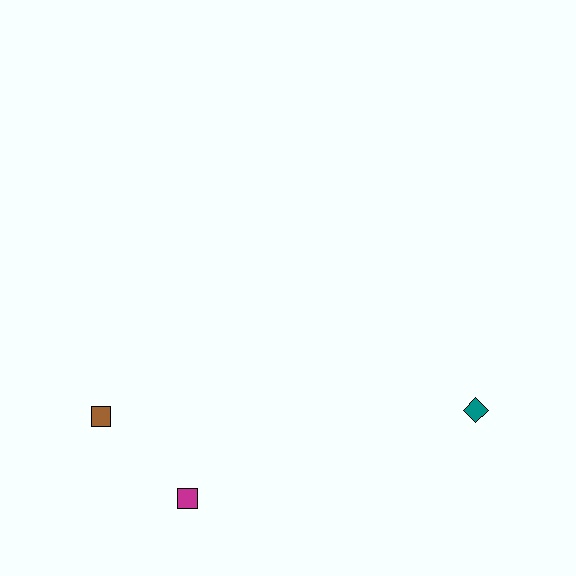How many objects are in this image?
There are 3 objects.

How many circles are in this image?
There are no circles.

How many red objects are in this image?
There are no red objects.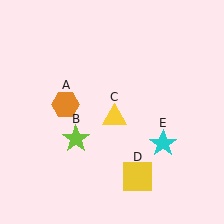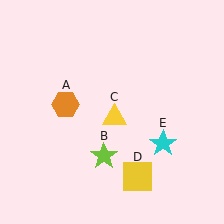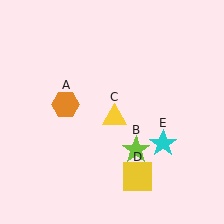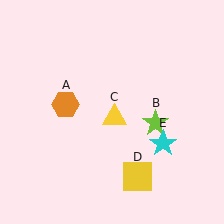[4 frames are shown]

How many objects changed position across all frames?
1 object changed position: lime star (object B).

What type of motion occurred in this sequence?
The lime star (object B) rotated counterclockwise around the center of the scene.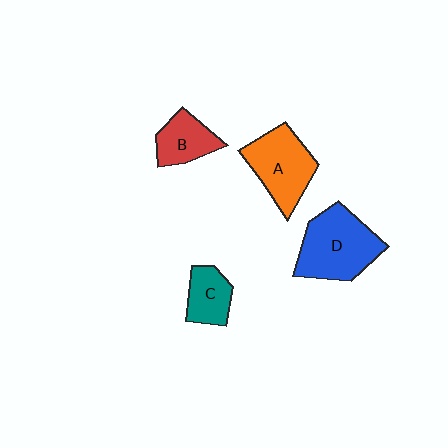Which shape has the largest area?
Shape D (blue).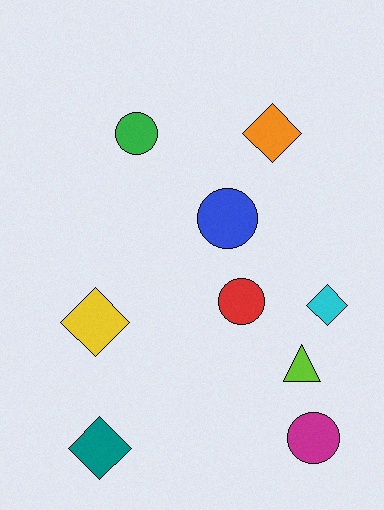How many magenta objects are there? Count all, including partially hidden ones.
There is 1 magenta object.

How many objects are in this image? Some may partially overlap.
There are 9 objects.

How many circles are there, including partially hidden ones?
There are 4 circles.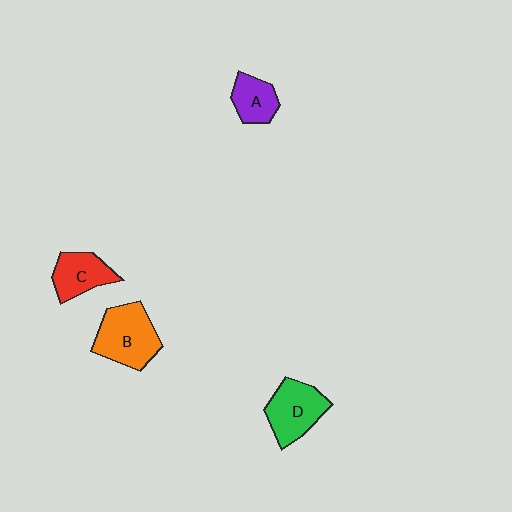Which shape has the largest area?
Shape B (orange).